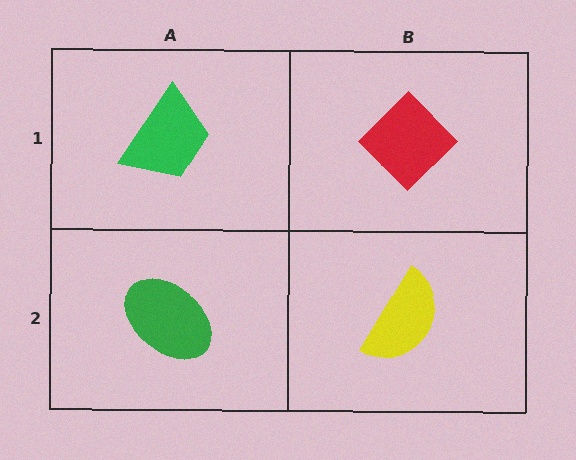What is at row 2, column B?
A yellow semicircle.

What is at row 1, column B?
A red diamond.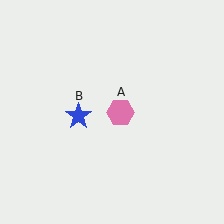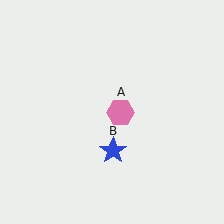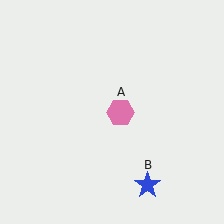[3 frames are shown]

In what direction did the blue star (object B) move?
The blue star (object B) moved down and to the right.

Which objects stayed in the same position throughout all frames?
Pink hexagon (object A) remained stationary.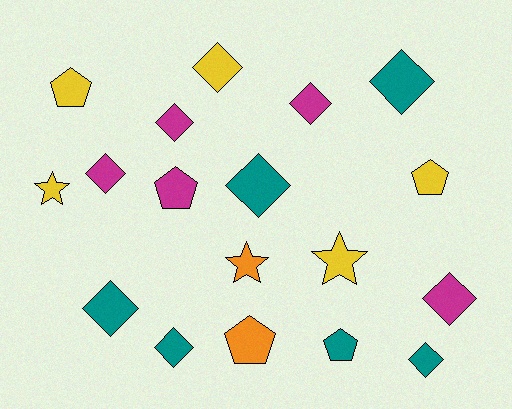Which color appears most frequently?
Teal, with 6 objects.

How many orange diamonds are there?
There are no orange diamonds.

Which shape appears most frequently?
Diamond, with 10 objects.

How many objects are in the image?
There are 18 objects.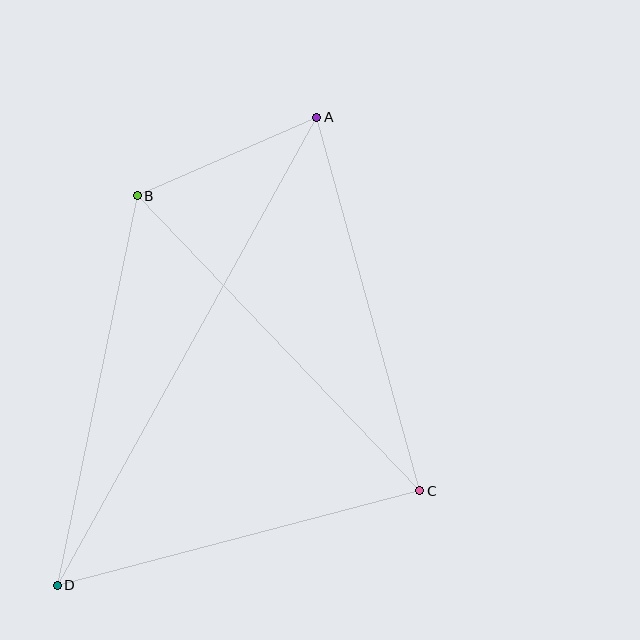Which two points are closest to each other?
Points A and B are closest to each other.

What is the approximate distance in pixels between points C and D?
The distance between C and D is approximately 375 pixels.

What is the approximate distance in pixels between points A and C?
The distance between A and C is approximately 388 pixels.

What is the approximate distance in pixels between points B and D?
The distance between B and D is approximately 398 pixels.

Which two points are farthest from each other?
Points A and D are farthest from each other.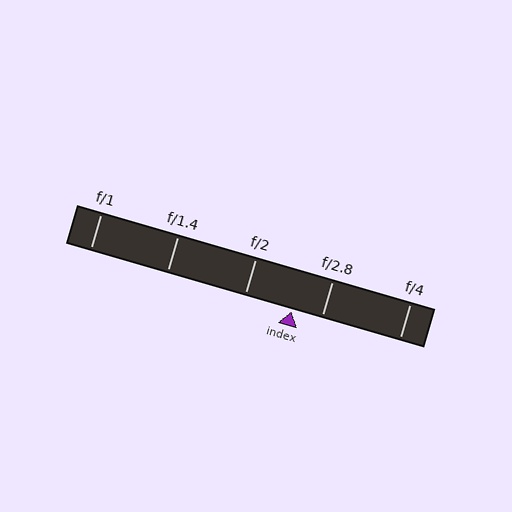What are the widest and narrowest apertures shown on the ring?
The widest aperture shown is f/1 and the narrowest is f/4.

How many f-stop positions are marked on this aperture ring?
There are 5 f-stop positions marked.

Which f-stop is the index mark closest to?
The index mark is closest to f/2.8.